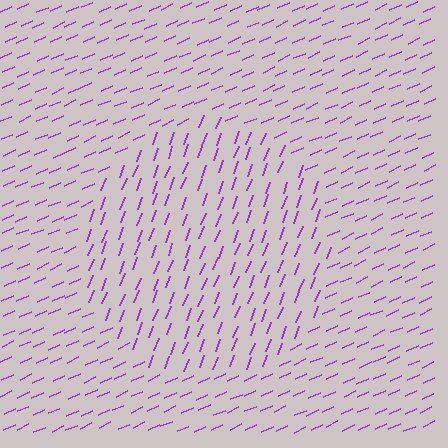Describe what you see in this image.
The image is filled with small purple line segments. A circle region in the image has lines oriented differently from the surrounding lines, creating a visible texture boundary.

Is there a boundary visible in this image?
Yes, there is a texture boundary formed by a change in line orientation.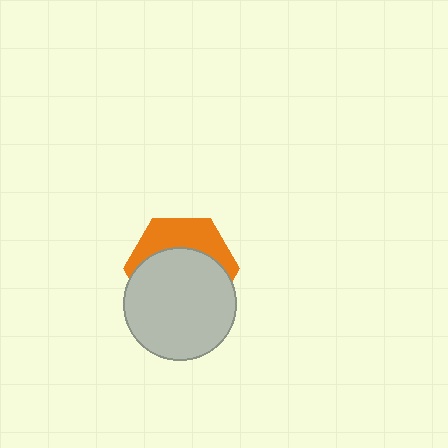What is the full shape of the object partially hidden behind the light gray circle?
The partially hidden object is an orange hexagon.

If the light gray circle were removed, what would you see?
You would see the complete orange hexagon.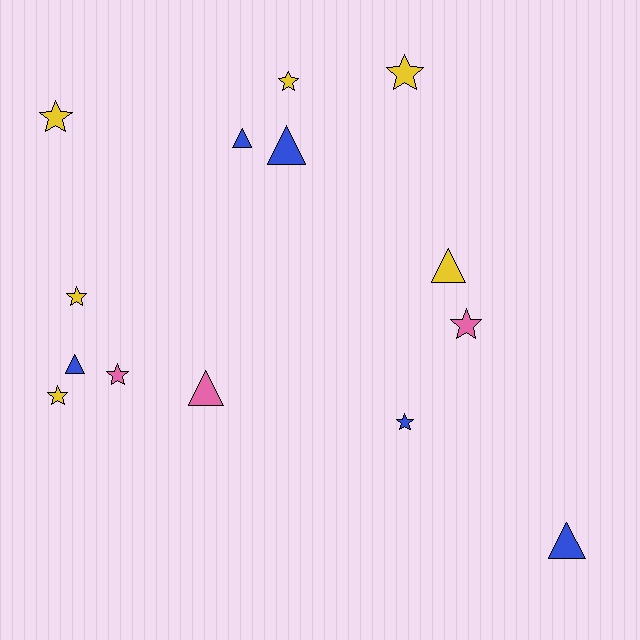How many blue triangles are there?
There are 4 blue triangles.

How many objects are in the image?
There are 14 objects.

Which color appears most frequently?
Yellow, with 6 objects.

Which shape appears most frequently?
Star, with 8 objects.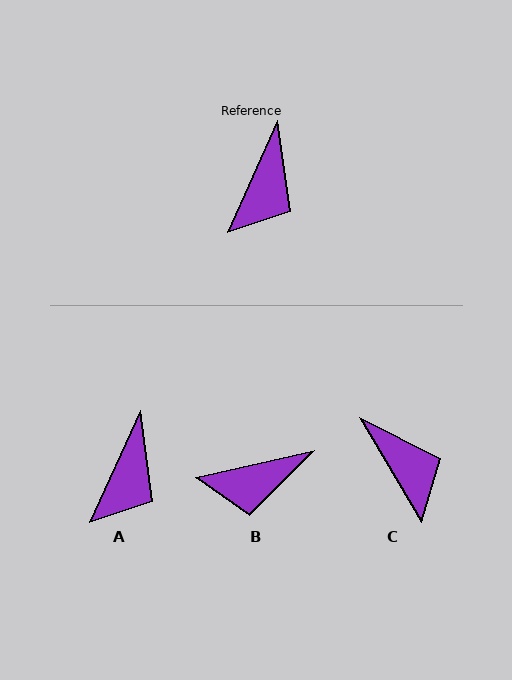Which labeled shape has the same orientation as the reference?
A.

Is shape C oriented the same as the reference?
No, it is off by about 55 degrees.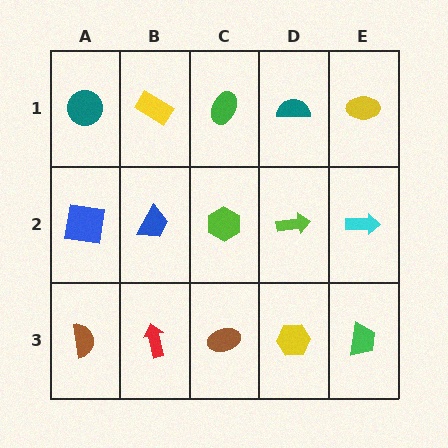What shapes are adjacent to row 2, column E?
A yellow ellipse (row 1, column E), a green trapezoid (row 3, column E), a lime arrow (row 2, column D).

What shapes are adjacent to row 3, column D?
A lime arrow (row 2, column D), a brown ellipse (row 3, column C), a green trapezoid (row 3, column E).